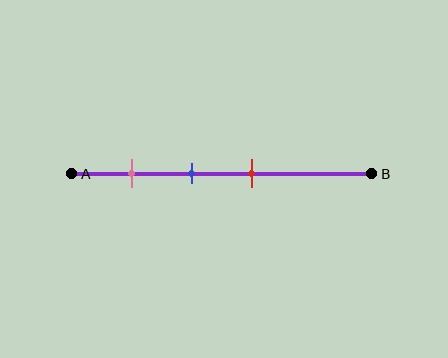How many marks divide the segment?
There are 3 marks dividing the segment.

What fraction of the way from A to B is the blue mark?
The blue mark is approximately 40% (0.4) of the way from A to B.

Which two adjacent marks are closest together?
The blue and red marks are the closest adjacent pair.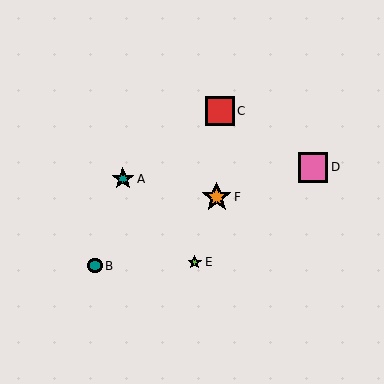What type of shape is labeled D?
Shape D is a pink square.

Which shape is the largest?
The pink square (labeled D) is the largest.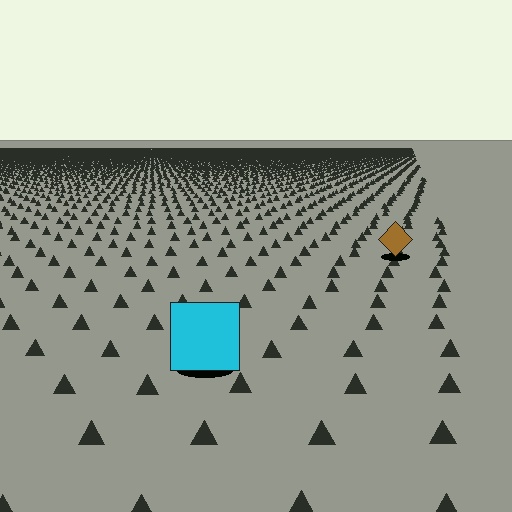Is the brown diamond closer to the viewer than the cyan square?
No. The cyan square is closer — you can tell from the texture gradient: the ground texture is coarser near it.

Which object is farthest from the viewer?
The brown diamond is farthest from the viewer. It appears smaller and the ground texture around it is denser.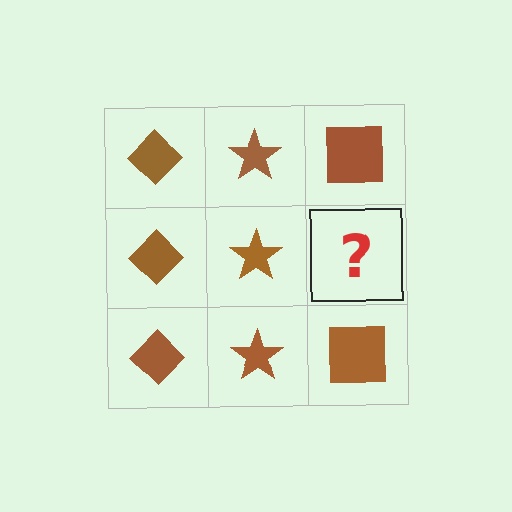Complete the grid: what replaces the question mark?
The question mark should be replaced with a brown square.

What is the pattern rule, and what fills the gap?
The rule is that each column has a consistent shape. The gap should be filled with a brown square.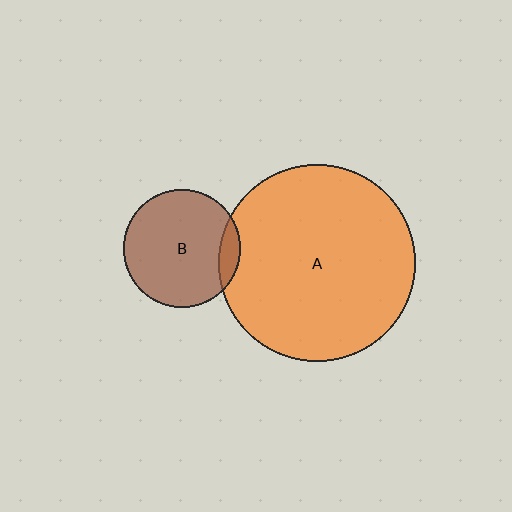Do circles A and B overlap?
Yes.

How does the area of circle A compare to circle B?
Approximately 2.8 times.